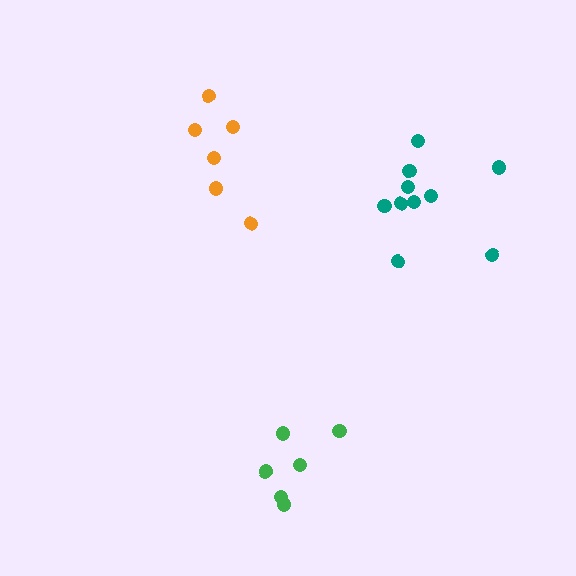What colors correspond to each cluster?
The clusters are colored: green, teal, orange.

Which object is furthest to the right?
The teal cluster is rightmost.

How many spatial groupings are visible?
There are 3 spatial groupings.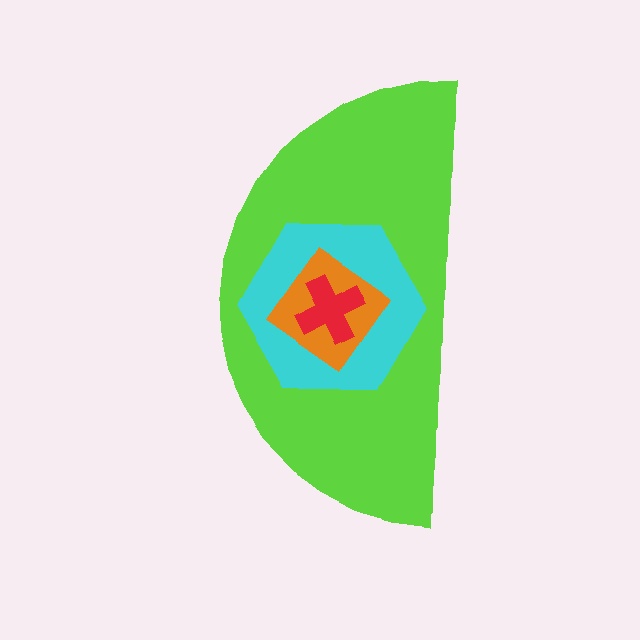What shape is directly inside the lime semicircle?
The cyan hexagon.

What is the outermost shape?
The lime semicircle.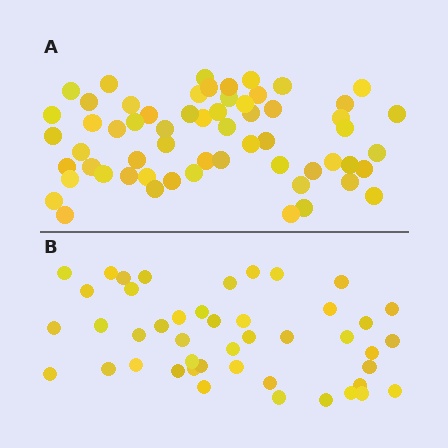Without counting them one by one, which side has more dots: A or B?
Region A (the top region) has more dots.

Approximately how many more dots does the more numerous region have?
Region A has approximately 15 more dots than region B.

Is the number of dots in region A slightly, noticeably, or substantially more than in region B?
Region A has noticeably more, but not dramatically so. The ratio is roughly 1.3 to 1.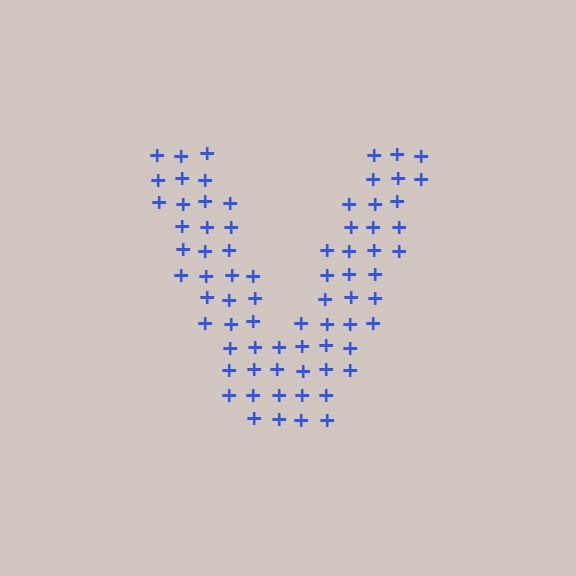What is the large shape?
The large shape is the letter V.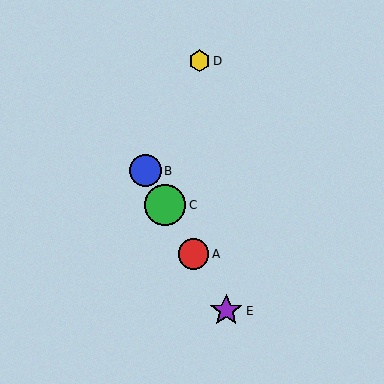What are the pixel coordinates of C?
Object C is at (165, 205).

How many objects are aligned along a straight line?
4 objects (A, B, C, E) are aligned along a straight line.